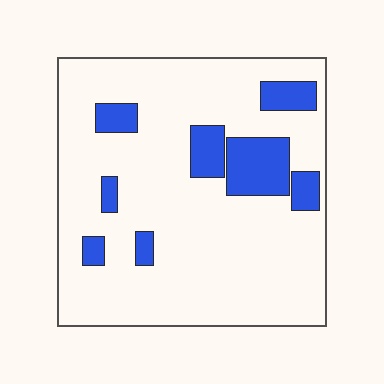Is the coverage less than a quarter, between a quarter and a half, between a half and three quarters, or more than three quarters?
Less than a quarter.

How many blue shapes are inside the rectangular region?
8.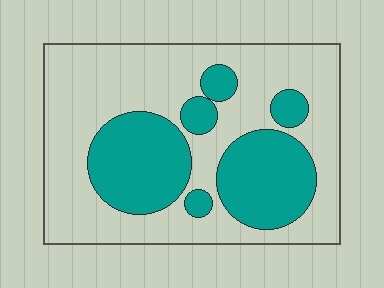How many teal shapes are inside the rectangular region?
6.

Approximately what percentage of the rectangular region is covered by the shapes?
Approximately 35%.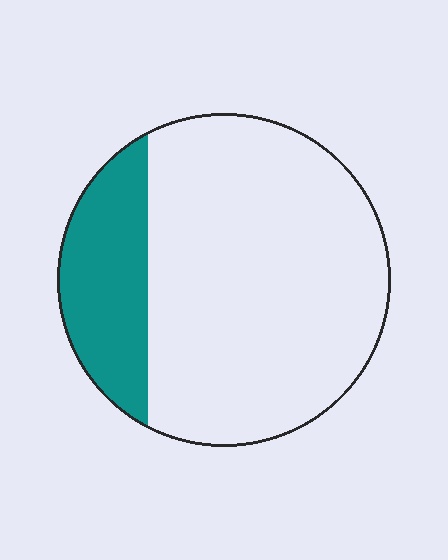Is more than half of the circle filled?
No.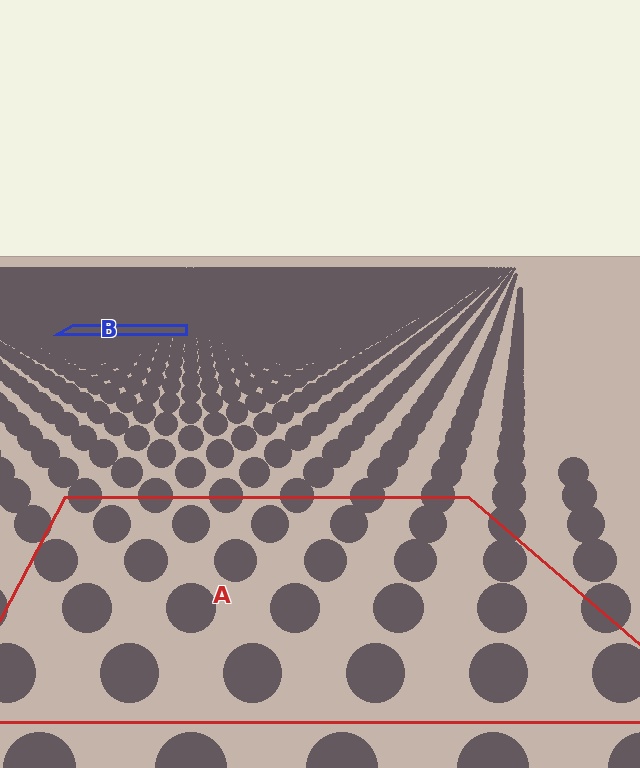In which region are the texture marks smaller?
The texture marks are smaller in region B, because it is farther away.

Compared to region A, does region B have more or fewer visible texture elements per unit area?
Region B has more texture elements per unit area — they are packed more densely because it is farther away.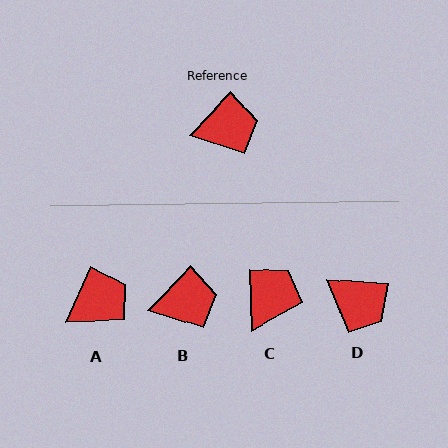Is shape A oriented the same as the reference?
No, it is off by about 21 degrees.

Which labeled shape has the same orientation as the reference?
B.